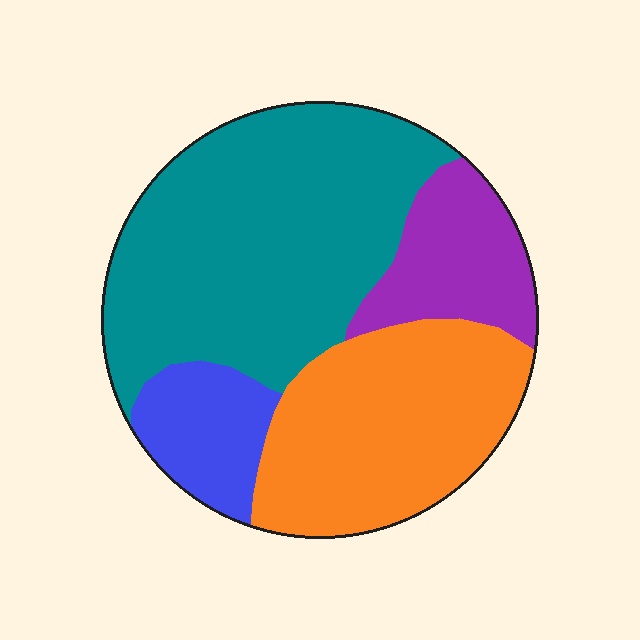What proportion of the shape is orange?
Orange covers roughly 30% of the shape.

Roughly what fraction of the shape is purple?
Purple covers 14% of the shape.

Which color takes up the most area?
Teal, at roughly 45%.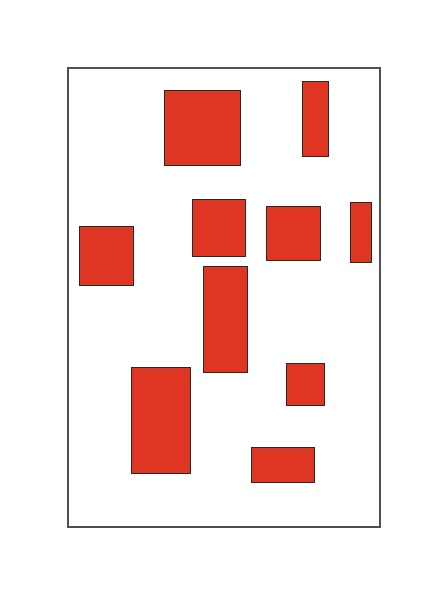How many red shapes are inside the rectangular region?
10.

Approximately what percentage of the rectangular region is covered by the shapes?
Approximately 25%.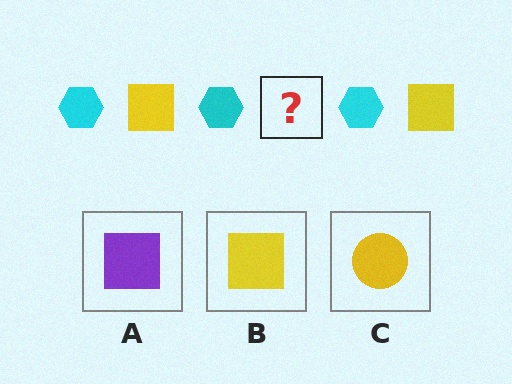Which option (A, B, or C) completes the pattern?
B.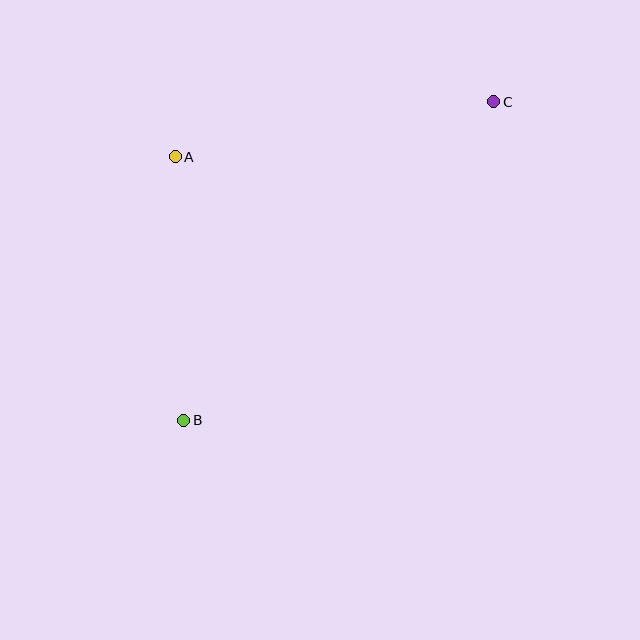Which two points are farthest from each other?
Points B and C are farthest from each other.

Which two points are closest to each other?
Points A and B are closest to each other.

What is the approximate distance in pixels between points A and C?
The distance between A and C is approximately 323 pixels.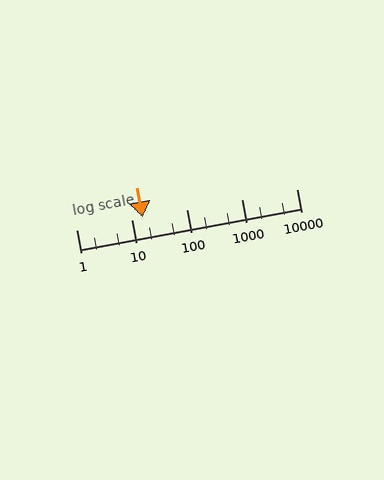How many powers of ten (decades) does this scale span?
The scale spans 4 decades, from 1 to 10000.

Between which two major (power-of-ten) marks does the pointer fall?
The pointer is between 10 and 100.